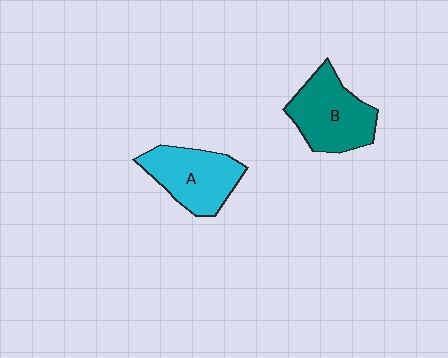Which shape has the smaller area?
Shape A (cyan).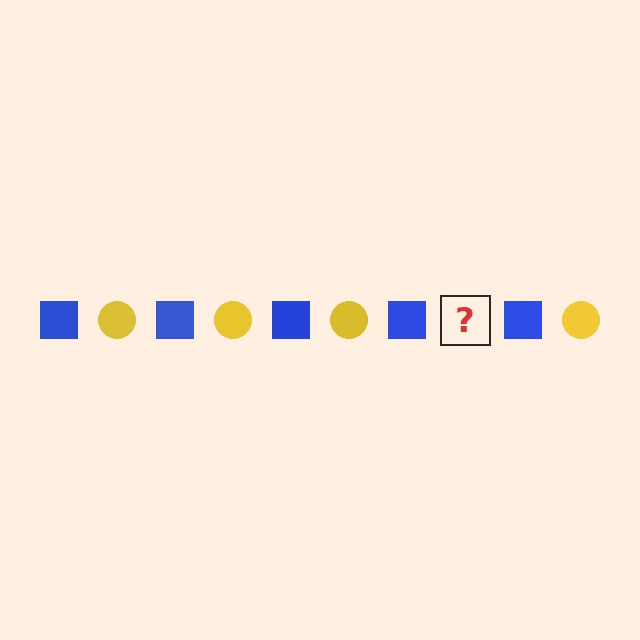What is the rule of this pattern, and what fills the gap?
The rule is that the pattern alternates between blue square and yellow circle. The gap should be filled with a yellow circle.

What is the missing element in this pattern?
The missing element is a yellow circle.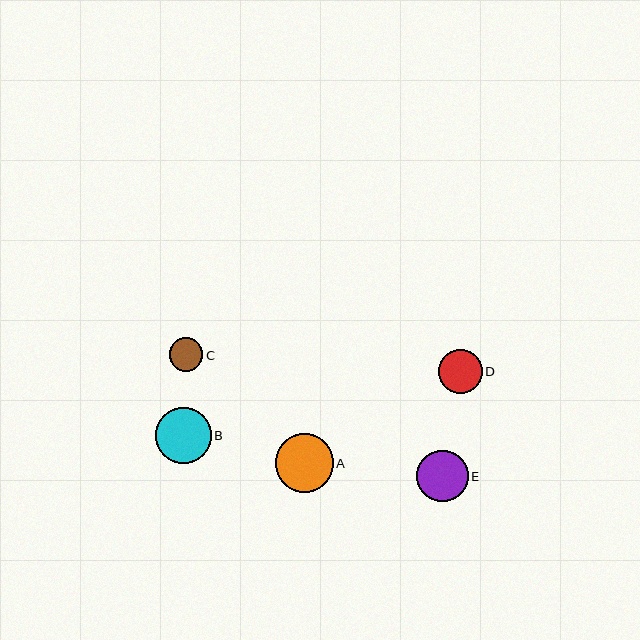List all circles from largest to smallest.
From largest to smallest: A, B, E, D, C.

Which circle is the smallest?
Circle C is the smallest with a size of approximately 34 pixels.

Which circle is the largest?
Circle A is the largest with a size of approximately 58 pixels.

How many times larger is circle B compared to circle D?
Circle B is approximately 1.3 times the size of circle D.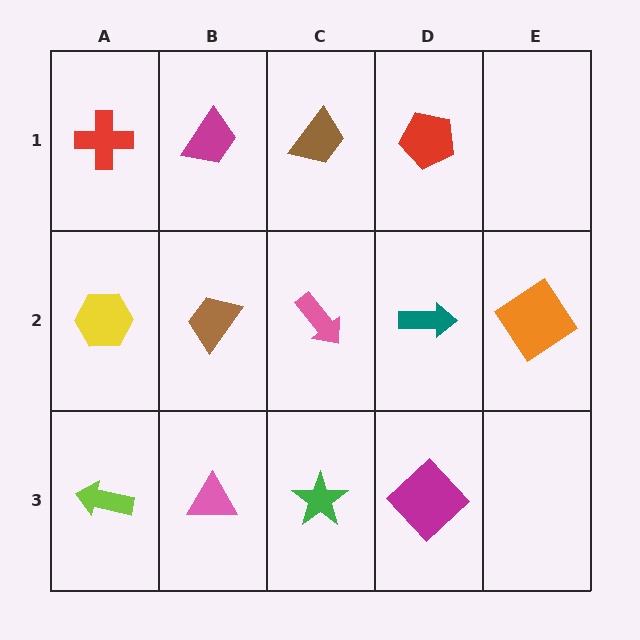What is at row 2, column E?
An orange diamond.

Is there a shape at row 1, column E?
No, that cell is empty.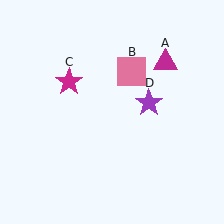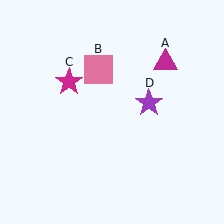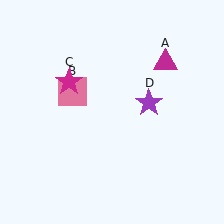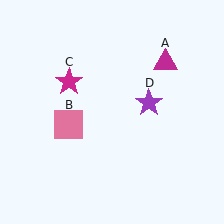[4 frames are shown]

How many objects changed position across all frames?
1 object changed position: pink square (object B).